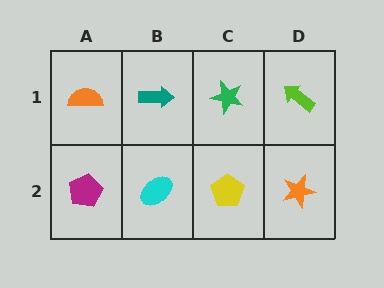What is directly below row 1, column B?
A cyan ellipse.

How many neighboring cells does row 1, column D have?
2.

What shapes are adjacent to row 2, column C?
A green star (row 1, column C), a cyan ellipse (row 2, column B), an orange star (row 2, column D).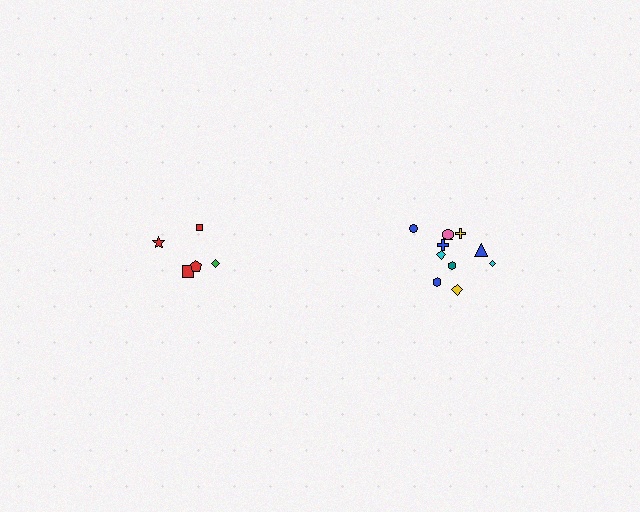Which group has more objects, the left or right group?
The right group.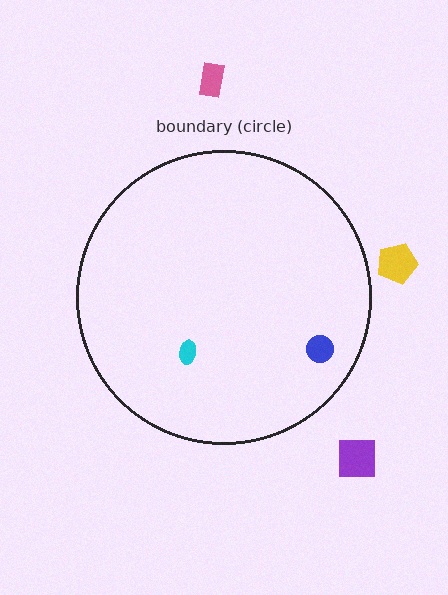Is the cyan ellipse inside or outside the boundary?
Inside.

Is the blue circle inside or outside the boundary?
Inside.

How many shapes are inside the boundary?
2 inside, 3 outside.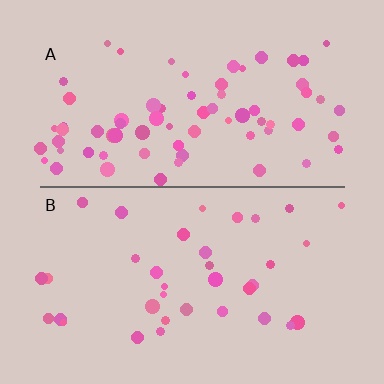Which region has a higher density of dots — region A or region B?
A (the top).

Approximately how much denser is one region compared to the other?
Approximately 2.0× — region A over region B.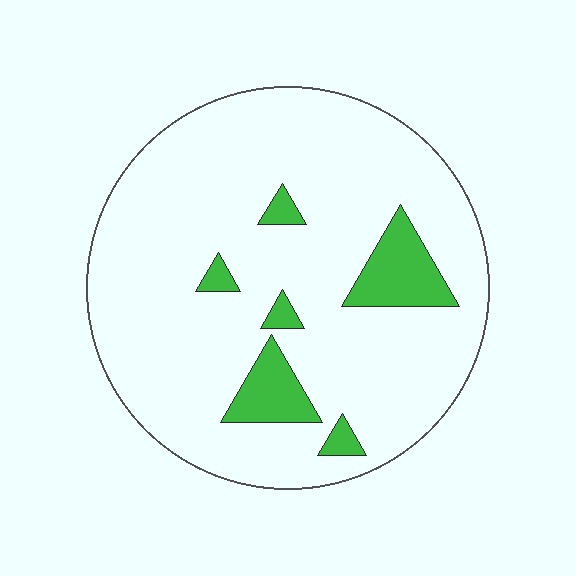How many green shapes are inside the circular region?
6.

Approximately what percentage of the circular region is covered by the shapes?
Approximately 10%.